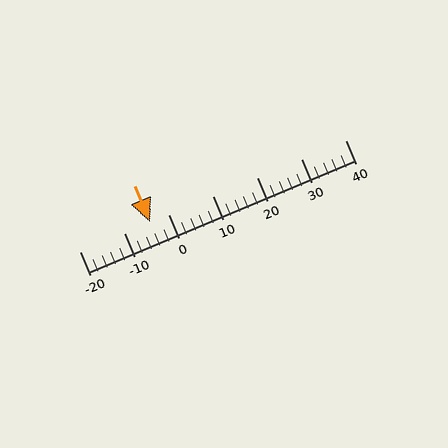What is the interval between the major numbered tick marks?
The major tick marks are spaced 10 units apart.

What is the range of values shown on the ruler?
The ruler shows values from -20 to 40.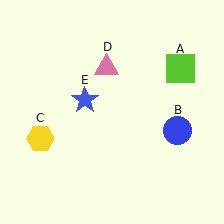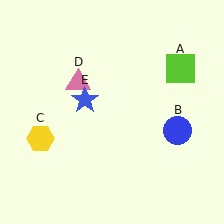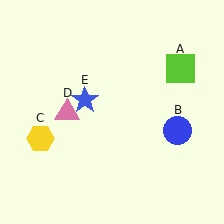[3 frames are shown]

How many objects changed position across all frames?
1 object changed position: pink triangle (object D).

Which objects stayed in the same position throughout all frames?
Lime square (object A) and blue circle (object B) and yellow hexagon (object C) and blue star (object E) remained stationary.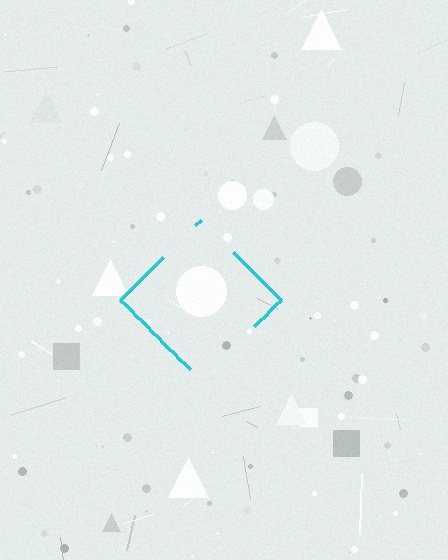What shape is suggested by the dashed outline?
The dashed outline suggests a diamond.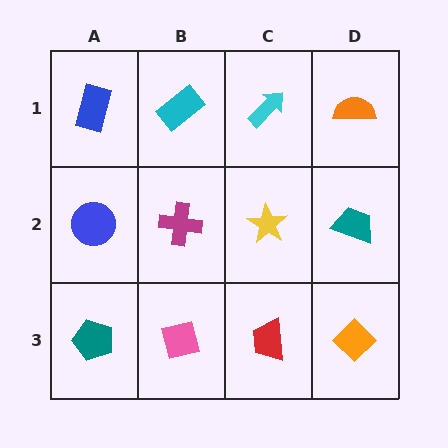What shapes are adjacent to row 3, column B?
A magenta cross (row 2, column B), a teal pentagon (row 3, column A), a red trapezoid (row 3, column C).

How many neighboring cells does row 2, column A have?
3.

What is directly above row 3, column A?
A blue circle.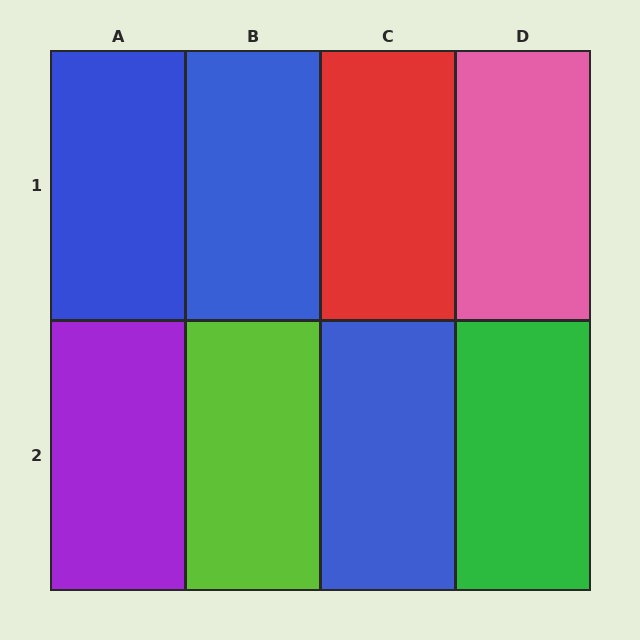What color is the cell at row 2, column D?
Green.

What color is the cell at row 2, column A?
Purple.